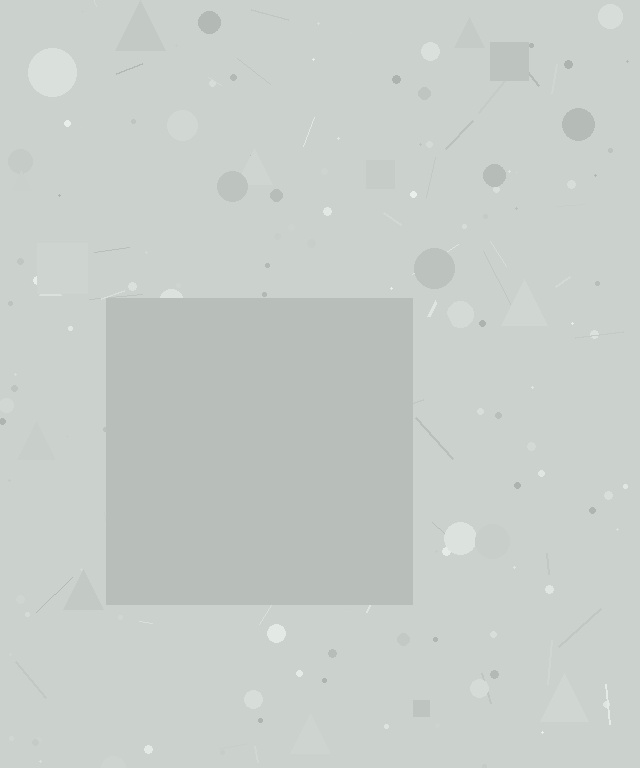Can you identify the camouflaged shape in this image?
The camouflaged shape is a square.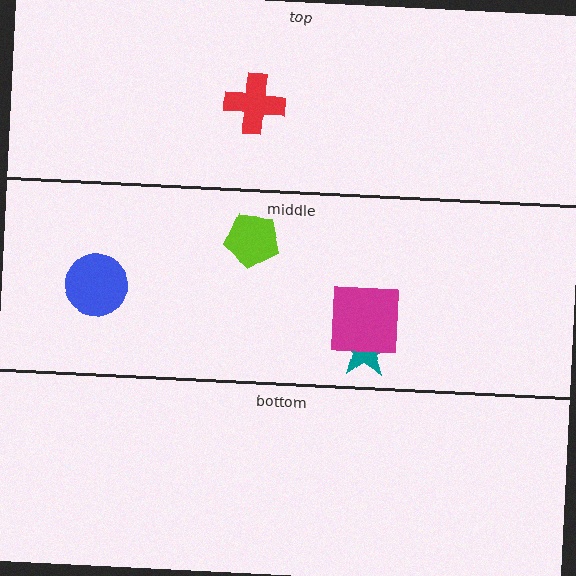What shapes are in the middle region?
The teal star, the magenta square, the blue circle, the lime pentagon.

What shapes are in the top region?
The red cross.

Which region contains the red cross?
The top region.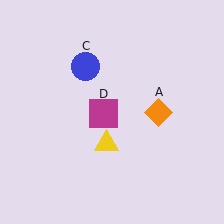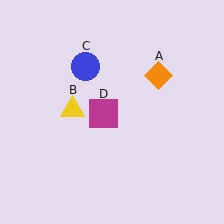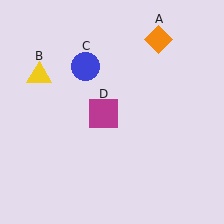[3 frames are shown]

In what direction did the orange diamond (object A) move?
The orange diamond (object A) moved up.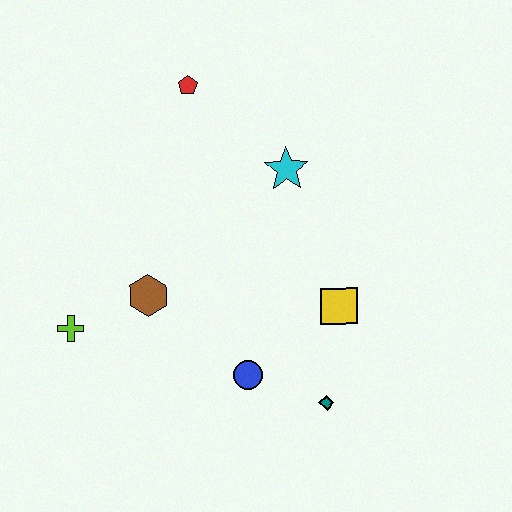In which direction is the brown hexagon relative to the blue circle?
The brown hexagon is to the left of the blue circle.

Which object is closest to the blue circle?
The teal diamond is closest to the blue circle.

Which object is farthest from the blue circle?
The red pentagon is farthest from the blue circle.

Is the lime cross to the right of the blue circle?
No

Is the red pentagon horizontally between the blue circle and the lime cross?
Yes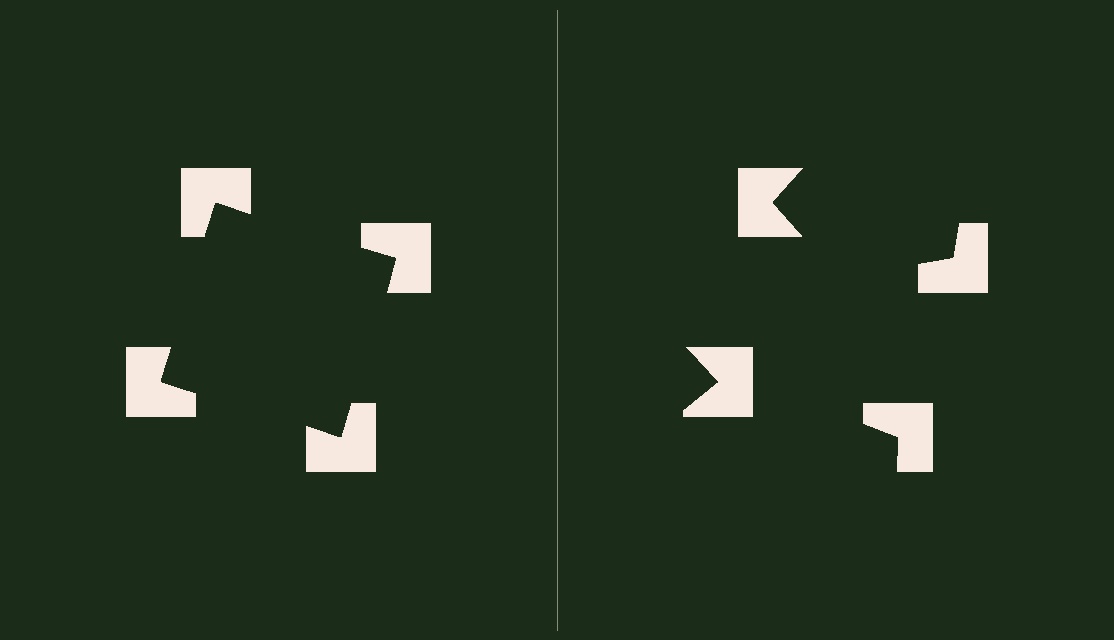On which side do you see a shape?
An illusory square appears on the left side. On the right side the wedge cuts are rotated, so no coherent shape forms.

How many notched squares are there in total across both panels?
8 — 4 on each side.